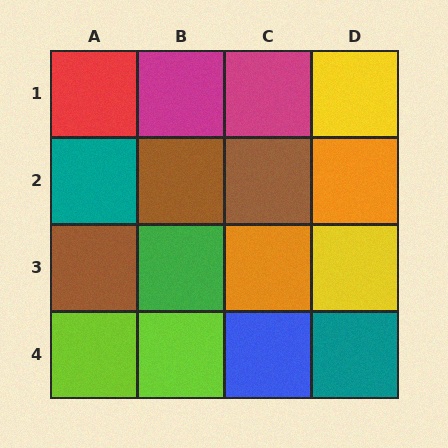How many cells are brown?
3 cells are brown.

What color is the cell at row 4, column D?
Teal.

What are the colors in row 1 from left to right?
Red, magenta, magenta, yellow.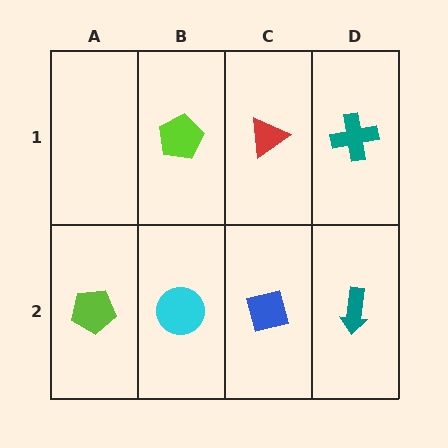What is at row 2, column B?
A cyan circle.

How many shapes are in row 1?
3 shapes.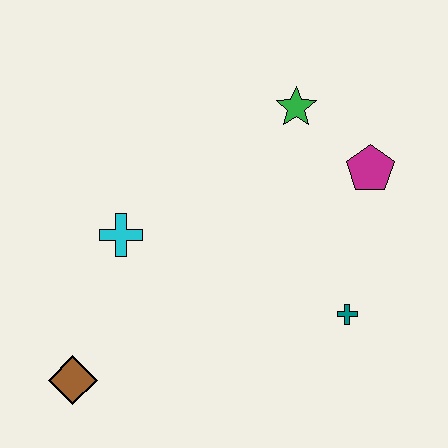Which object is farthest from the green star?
The brown diamond is farthest from the green star.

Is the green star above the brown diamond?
Yes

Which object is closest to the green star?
The magenta pentagon is closest to the green star.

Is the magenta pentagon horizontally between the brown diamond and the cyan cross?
No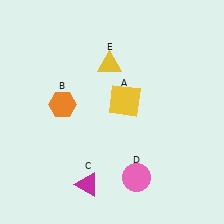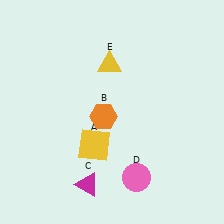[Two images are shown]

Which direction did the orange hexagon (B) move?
The orange hexagon (B) moved right.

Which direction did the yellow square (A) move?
The yellow square (A) moved down.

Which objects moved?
The objects that moved are: the yellow square (A), the orange hexagon (B).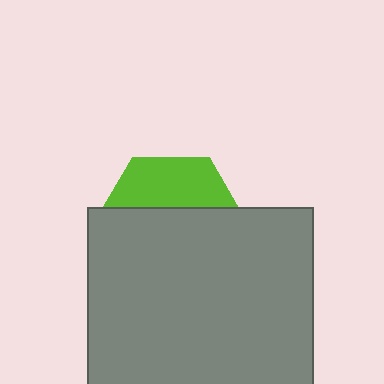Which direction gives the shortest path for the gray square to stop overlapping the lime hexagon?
Moving down gives the shortest separation.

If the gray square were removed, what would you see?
You would see the complete lime hexagon.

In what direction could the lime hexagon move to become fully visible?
The lime hexagon could move up. That would shift it out from behind the gray square entirely.